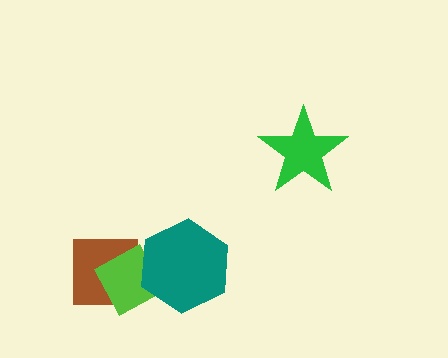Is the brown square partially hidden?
Yes, it is partially covered by another shape.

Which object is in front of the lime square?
The teal hexagon is in front of the lime square.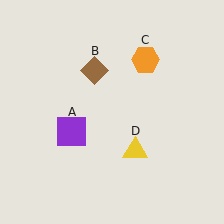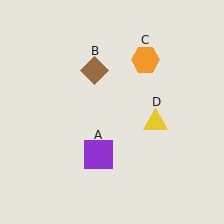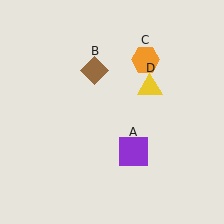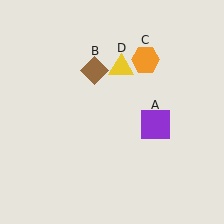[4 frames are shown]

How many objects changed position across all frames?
2 objects changed position: purple square (object A), yellow triangle (object D).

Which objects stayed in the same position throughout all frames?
Brown diamond (object B) and orange hexagon (object C) remained stationary.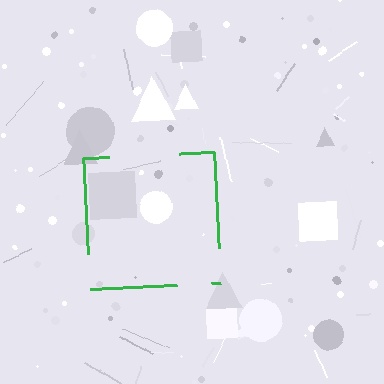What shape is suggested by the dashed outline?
The dashed outline suggests a square.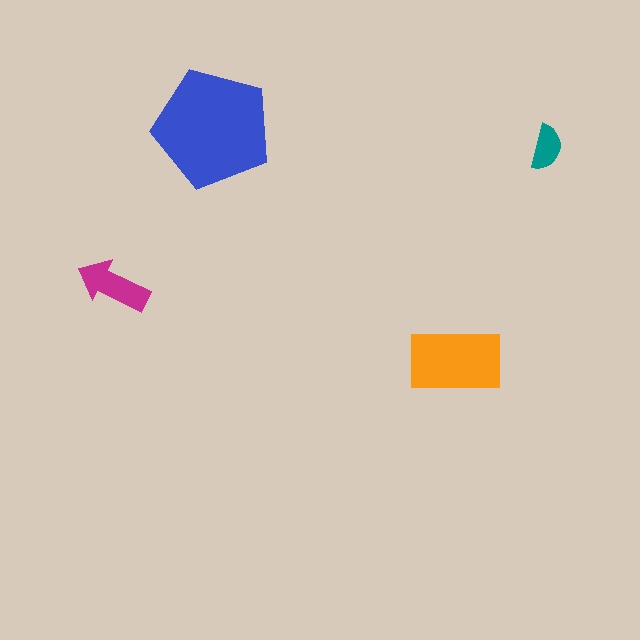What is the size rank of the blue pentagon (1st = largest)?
1st.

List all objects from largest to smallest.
The blue pentagon, the orange rectangle, the magenta arrow, the teal semicircle.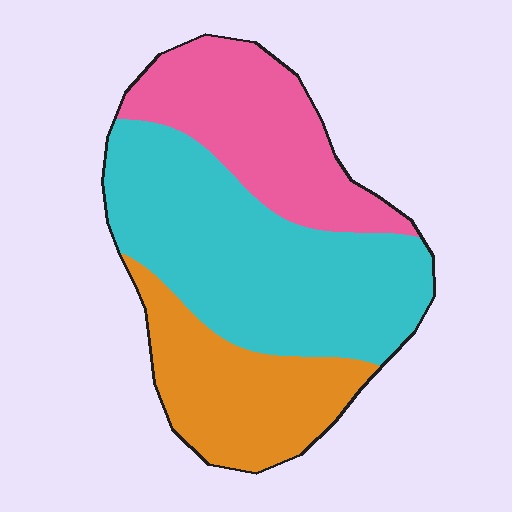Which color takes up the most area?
Cyan, at roughly 45%.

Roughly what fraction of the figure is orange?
Orange covers around 25% of the figure.